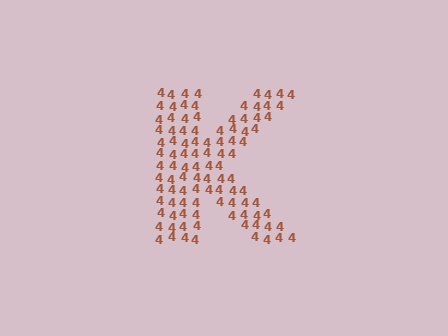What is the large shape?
The large shape is the letter K.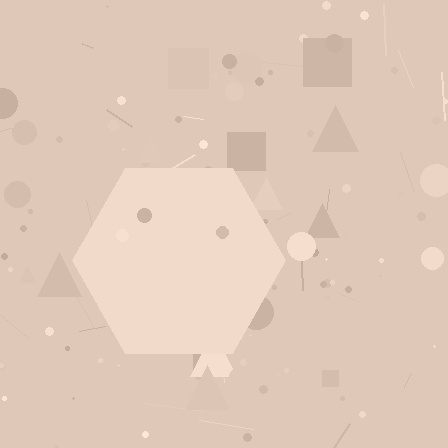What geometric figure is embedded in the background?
A hexagon is embedded in the background.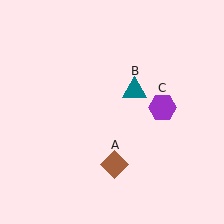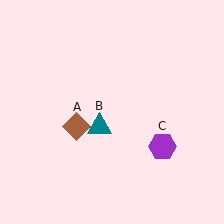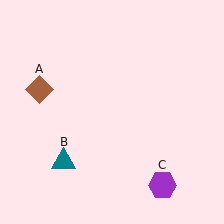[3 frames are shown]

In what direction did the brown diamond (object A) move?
The brown diamond (object A) moved up and to the left.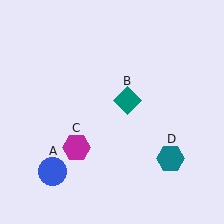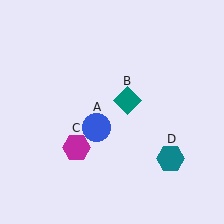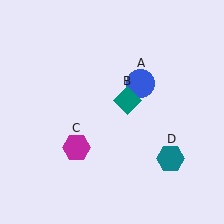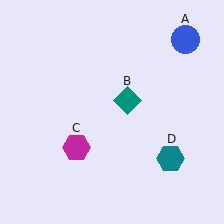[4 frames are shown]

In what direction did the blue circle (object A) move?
The blue circle (object A) moved up and to the right.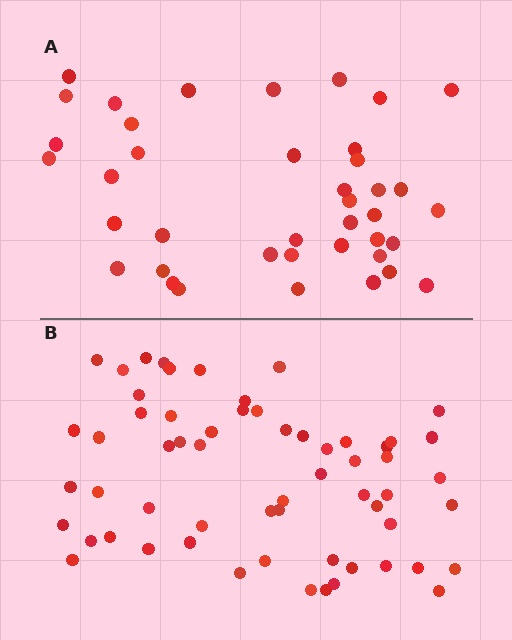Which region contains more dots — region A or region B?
Region B (the bottom region) has more dots.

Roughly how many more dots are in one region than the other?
Region B has approximately 20 more dots than region A.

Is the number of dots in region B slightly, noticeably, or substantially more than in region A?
Region B has substantially more. The ratio is roughly 1.5 to 1.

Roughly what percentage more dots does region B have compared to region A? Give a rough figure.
About 50% more.